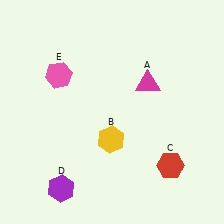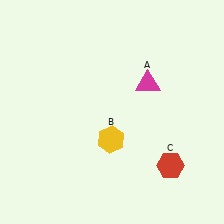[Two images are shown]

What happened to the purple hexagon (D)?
The purple hexagon (D) was removed in Image 2. It was in the bottom-left area of Image 1.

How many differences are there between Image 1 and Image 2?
There are 2 differences between the two images.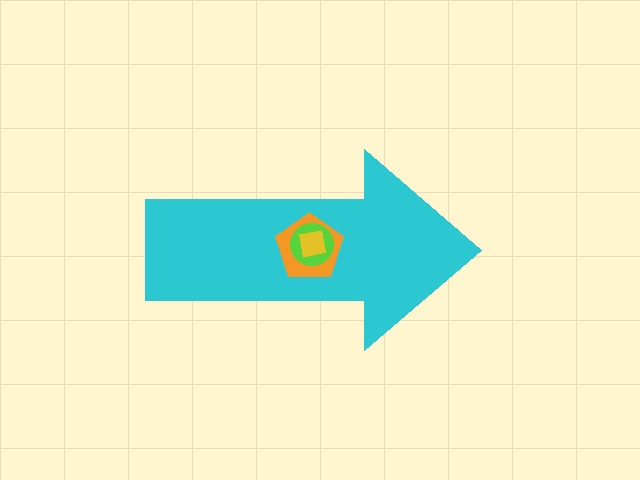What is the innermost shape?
The yellow square.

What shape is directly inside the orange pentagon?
The lime circle.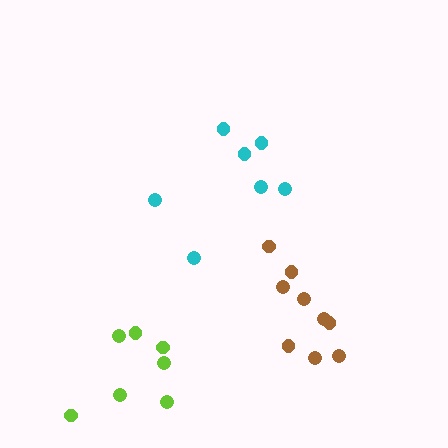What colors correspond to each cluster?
The clusters are colored: lime, brown, cyan.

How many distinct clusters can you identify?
There are 3 distinct clusters.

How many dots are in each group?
Group 1: 7 dots, Group 2: 9 dots, Group 3: 7 dots (23 total).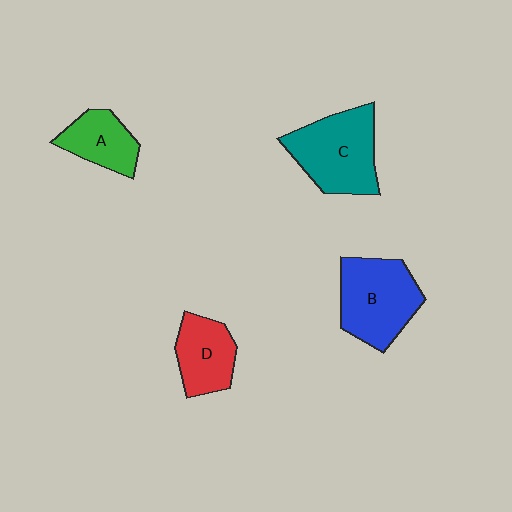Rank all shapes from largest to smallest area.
From largest to smallest: C (teal), B (blue), D (red), A (green).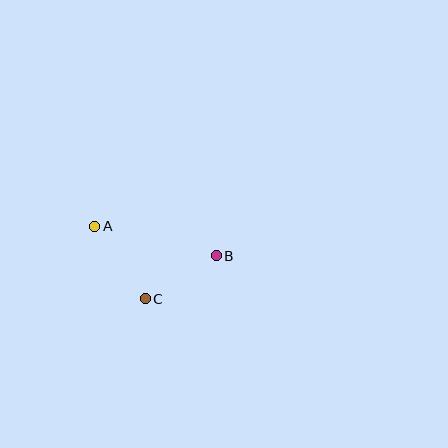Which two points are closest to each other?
Points B and C are closest to each other.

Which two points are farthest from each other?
Points A and B are farthest from each other.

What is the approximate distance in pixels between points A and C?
The distance between A and C is approximately 89 pixels.